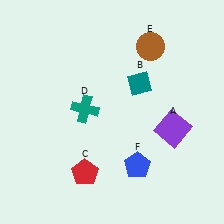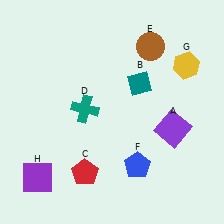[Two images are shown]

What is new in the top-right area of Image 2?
A yellow hexagon (G) was added in the top-right area of Image 2.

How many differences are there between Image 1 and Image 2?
There are 2 differences between the two images.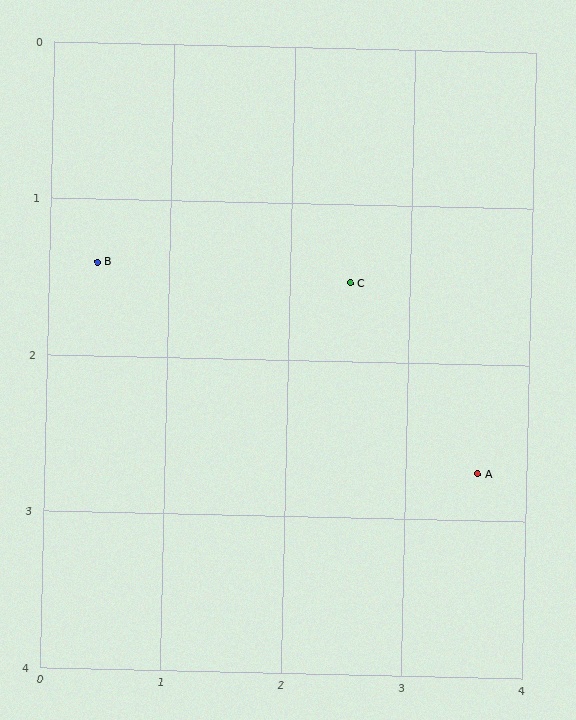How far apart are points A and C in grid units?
Points A and C are about 1.6 grid units apart.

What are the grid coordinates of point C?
Point C is at approximately (2.5, 1.5).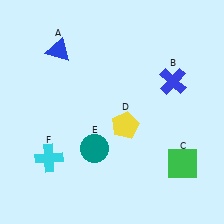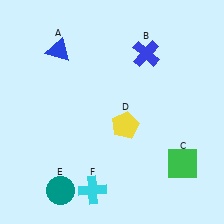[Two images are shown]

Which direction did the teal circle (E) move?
The teal circle (E) moved down.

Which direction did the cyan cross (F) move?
The cyan cross (F) moved right.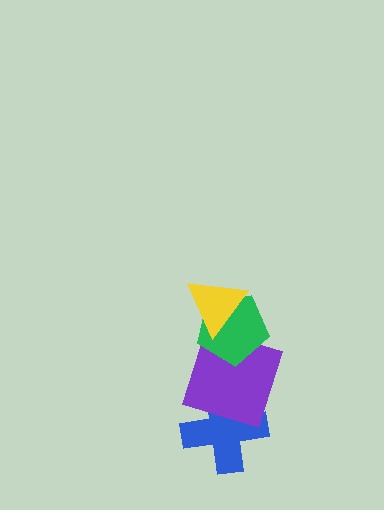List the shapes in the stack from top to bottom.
From top to bottom: the yellow triangle, the green pentagon, the purple square, the blue cross.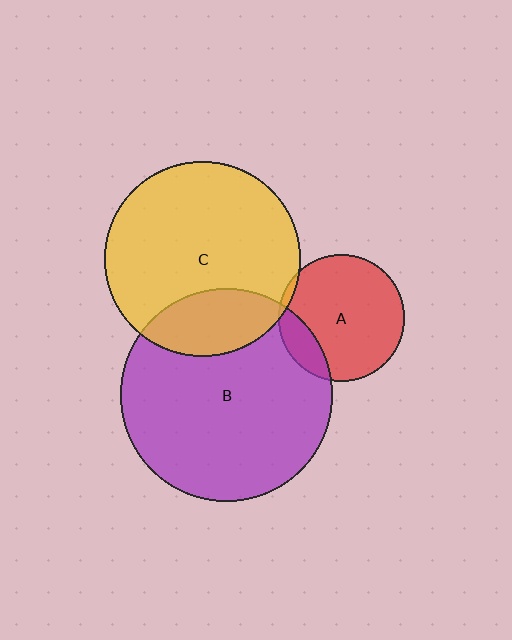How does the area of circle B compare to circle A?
Approximately 2.8 times.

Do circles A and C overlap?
Yes.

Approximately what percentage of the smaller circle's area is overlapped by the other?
Approximately 5%.